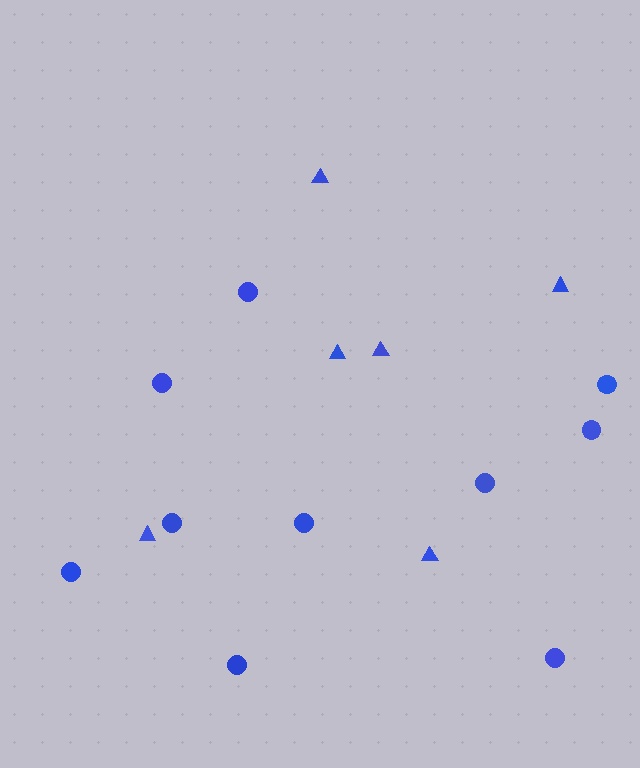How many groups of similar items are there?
There are 2 groups: one group of triangles (6) and one group of circles (10).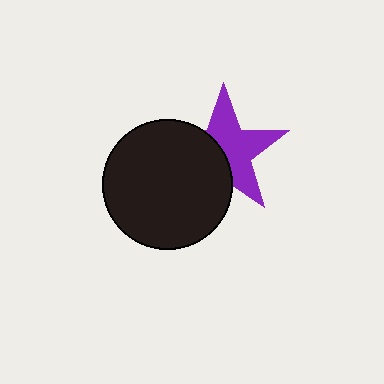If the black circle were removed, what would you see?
You would see the complete purple star.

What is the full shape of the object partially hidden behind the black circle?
The partially hidden object is a purple star.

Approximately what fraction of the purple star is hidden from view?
Roughly 43% of the purple star is hidden behind the black circle.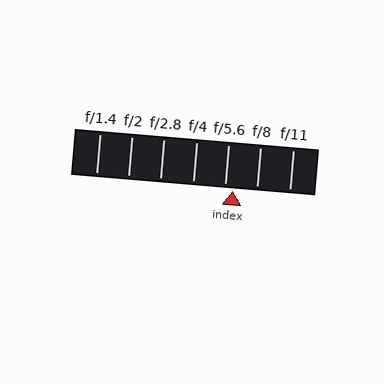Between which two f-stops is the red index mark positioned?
The index mark is between f/5.6 and f/8.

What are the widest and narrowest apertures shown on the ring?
The widest aperture shown is f/1.4 and the narrowest is f/11.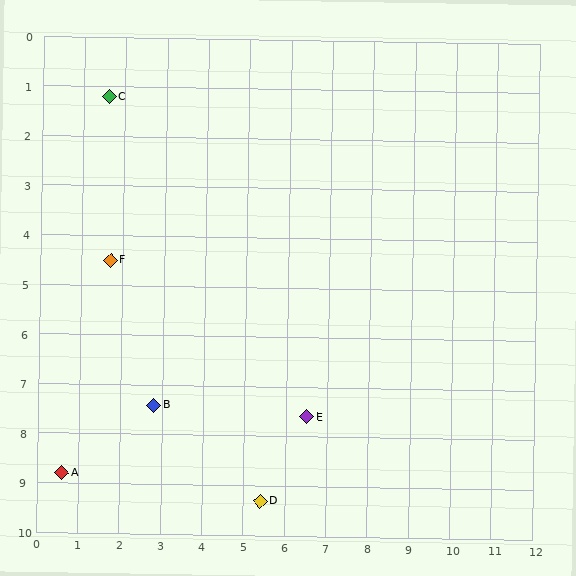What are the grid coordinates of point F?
Point F is at approximately (1.7, 4.5).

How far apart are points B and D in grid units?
Points B and D are about 3.2 grid units apart.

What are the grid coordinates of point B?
Point B is at approximately (2.8, 7.4).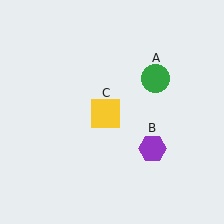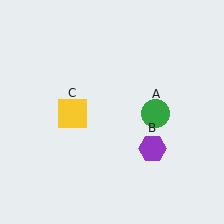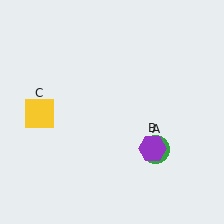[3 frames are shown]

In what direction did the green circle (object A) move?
The green circle (object A) moved down.